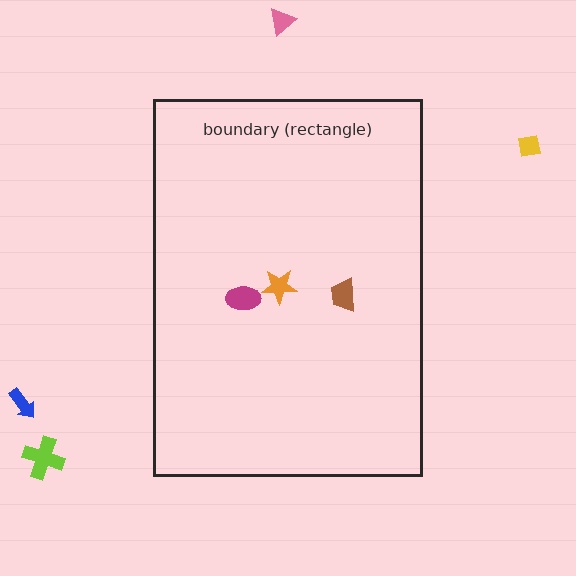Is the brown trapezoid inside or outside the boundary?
Inside.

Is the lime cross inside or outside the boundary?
Outside.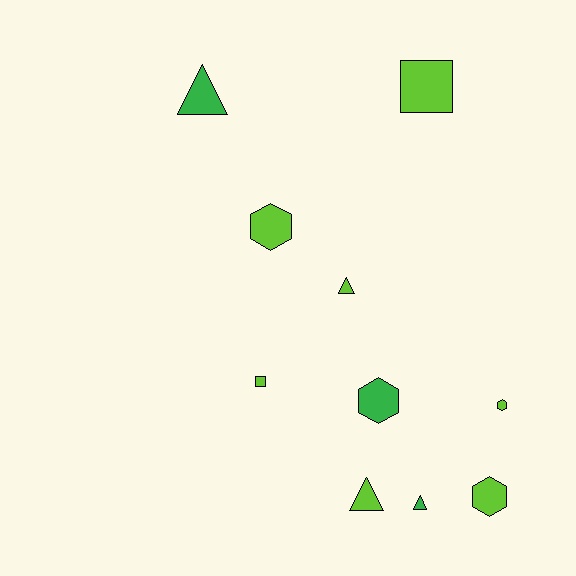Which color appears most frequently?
Lime, with 7 objects.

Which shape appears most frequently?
Hexagon, with 4 objects.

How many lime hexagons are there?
There are 3 lime hexagons.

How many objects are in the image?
There are 10 objects.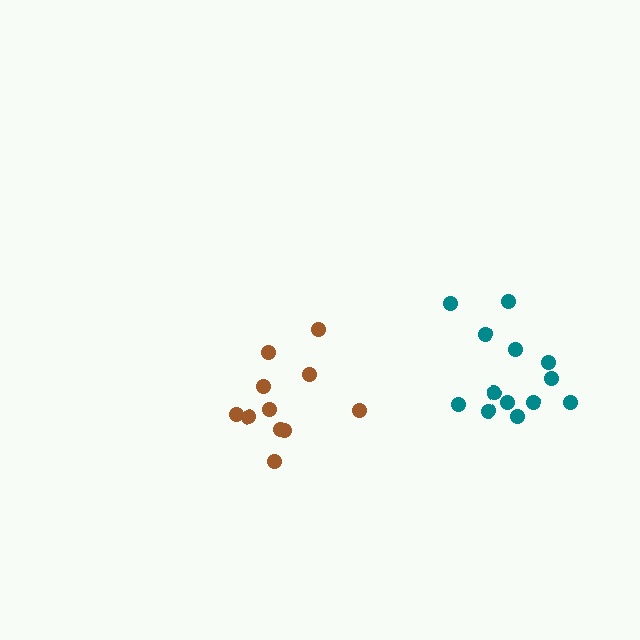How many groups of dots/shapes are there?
There are 2 groups.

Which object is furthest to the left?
The brown cluster is leftmost.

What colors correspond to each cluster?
The clusters are colored: brown, teal.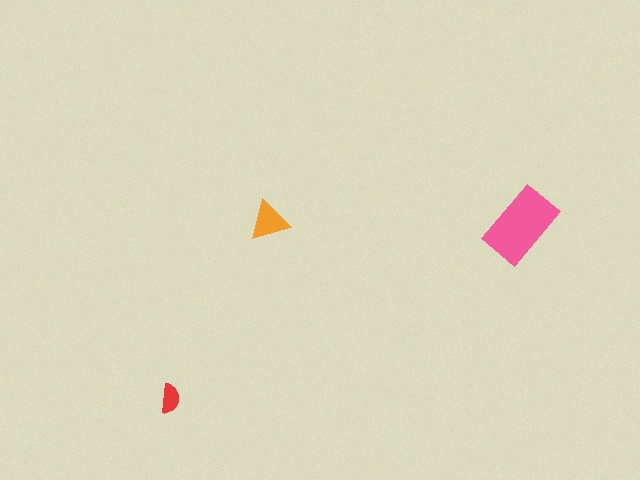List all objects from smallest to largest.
The red semicircle, the orange triangle, the pink rectangle.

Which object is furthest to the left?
The red semicircle is leftmost.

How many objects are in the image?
There are 3 objects in the image.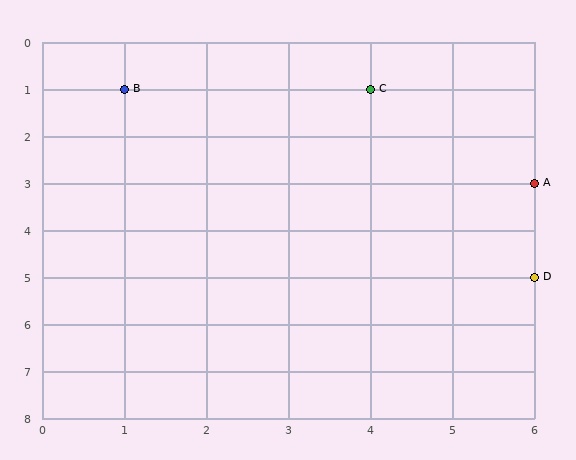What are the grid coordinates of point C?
Point C is at grid coordinates (4, 1).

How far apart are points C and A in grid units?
Points C and A are 2 columns and 2 rows apart (about 2.8 grid units diagonally).